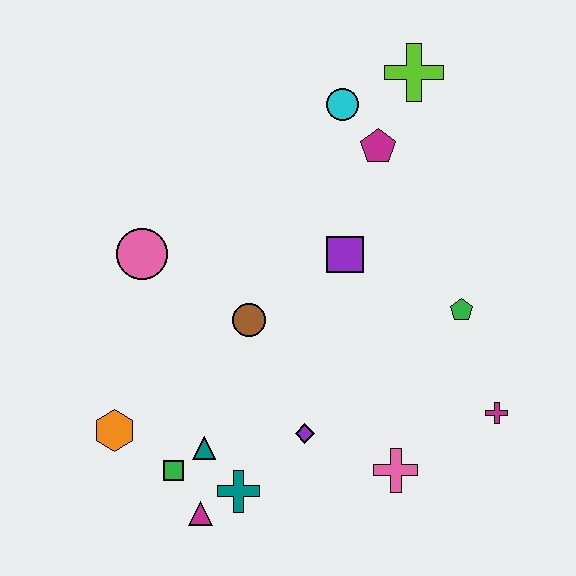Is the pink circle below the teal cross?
No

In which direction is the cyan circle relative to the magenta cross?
The cyan circle is above the magenta cross.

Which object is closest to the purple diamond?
The teal cross is closest to the purple diamond.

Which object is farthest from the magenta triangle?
The lime cross is farthest from the magenta triangle.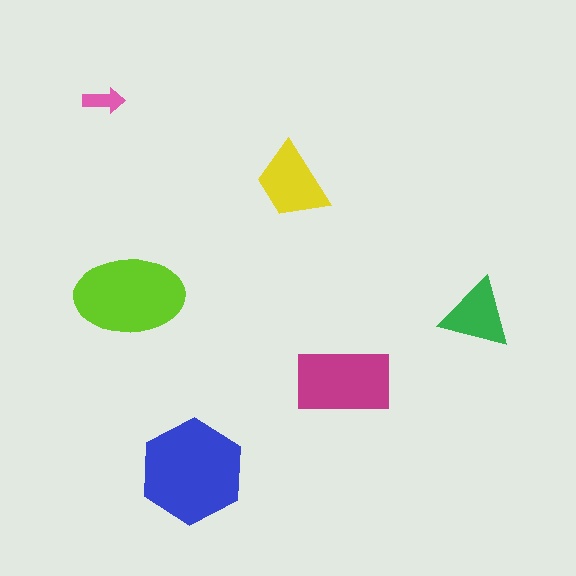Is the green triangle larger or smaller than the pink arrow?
Larger.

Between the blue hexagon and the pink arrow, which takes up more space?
The blue hexagon.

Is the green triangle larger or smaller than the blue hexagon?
Smaller.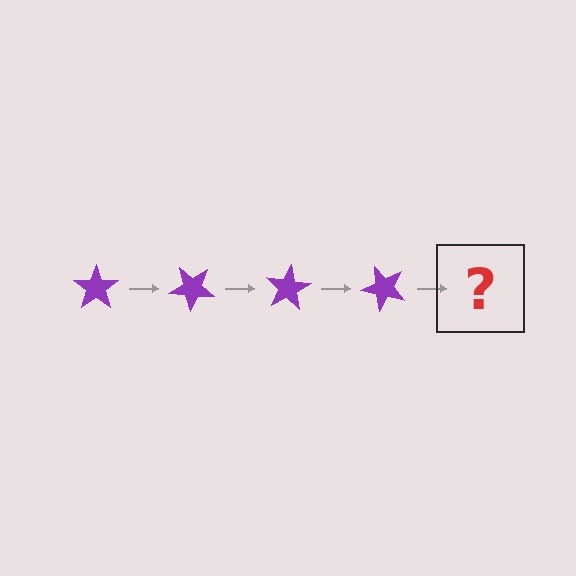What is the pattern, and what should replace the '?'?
The pattern is that the star rotates 40 degrees each step. The '?' should be a purple star rotated 160 degrees.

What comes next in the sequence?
The next element should be a purple star rotated 160 degrees.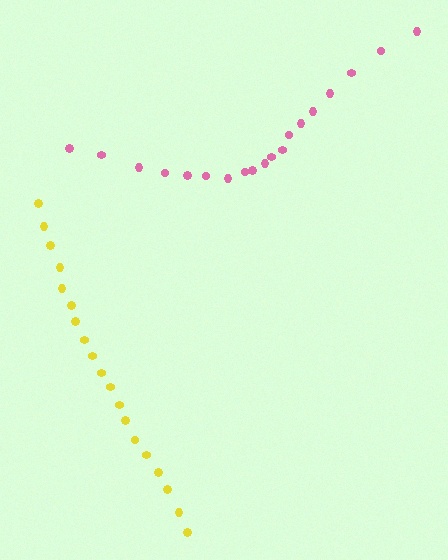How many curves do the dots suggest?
There are 2 distinct paths.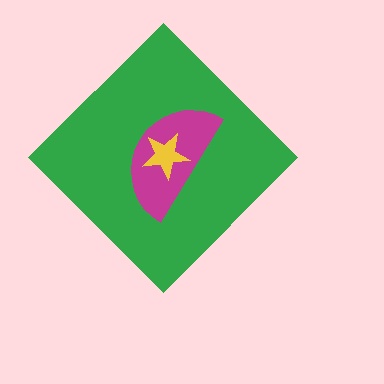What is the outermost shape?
The green diamond.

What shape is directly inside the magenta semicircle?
The yellow star.